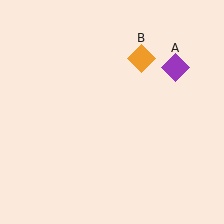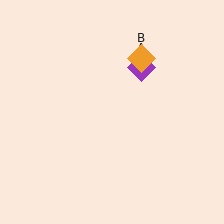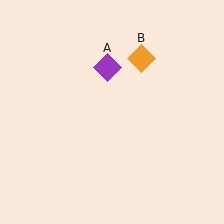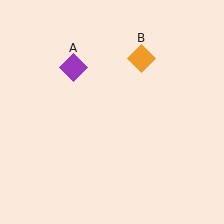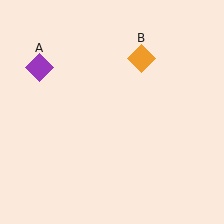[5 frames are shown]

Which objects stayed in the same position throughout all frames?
Orange diamond (object B) remained stationary.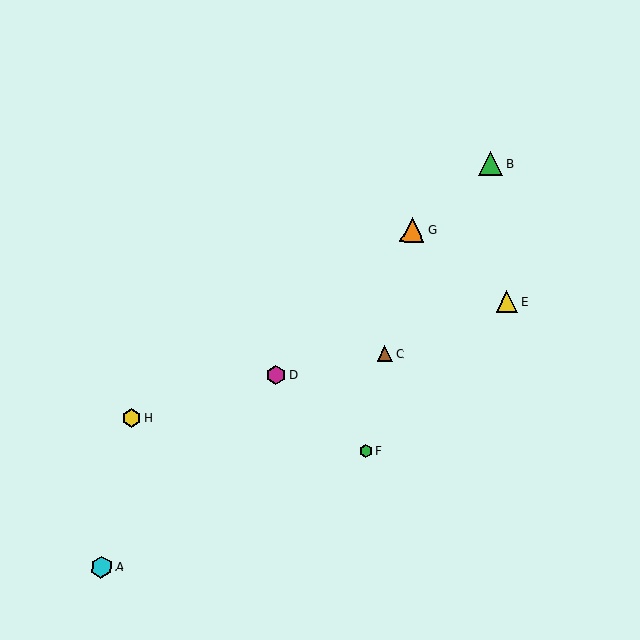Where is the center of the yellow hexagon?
The center of the yellow hexagon is at (132, 418).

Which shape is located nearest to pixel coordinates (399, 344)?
The brown triangle (labeled C) at (385, 354) is nearest to that location.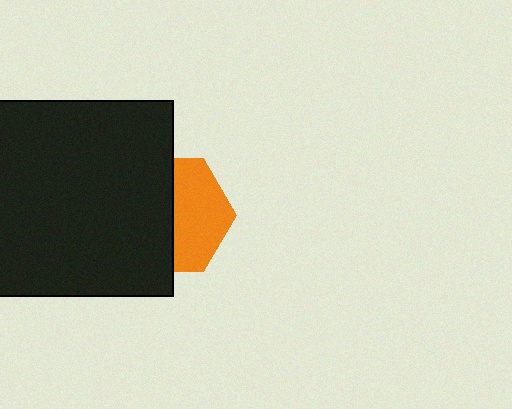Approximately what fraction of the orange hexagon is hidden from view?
Roughly 53% of the orange hexagon is hidden behind the black square.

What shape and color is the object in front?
The object in front is a black square.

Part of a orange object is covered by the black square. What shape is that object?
It is a hexagon.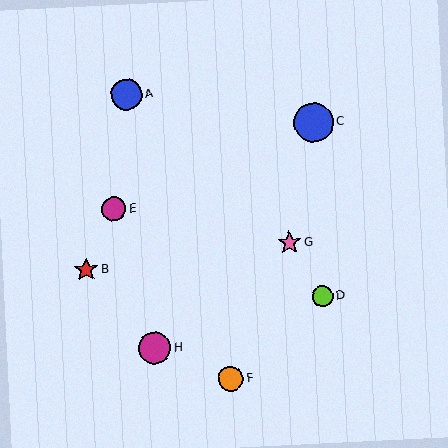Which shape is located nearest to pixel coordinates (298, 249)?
The pink star (labeled G) at (289, 243) is nearest to that location.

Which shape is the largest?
The blue circle (labeled C) is the largest.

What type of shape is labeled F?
Shape F is an orange circle.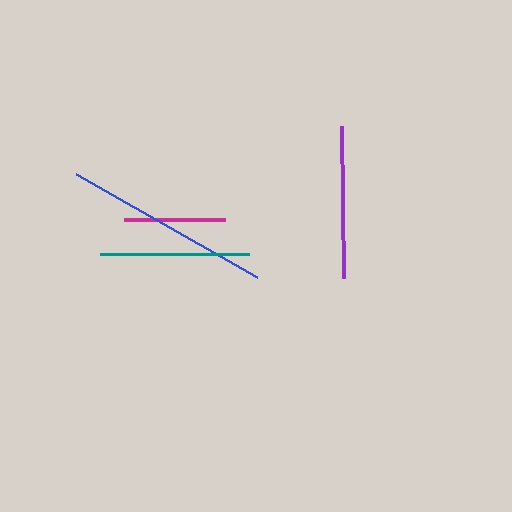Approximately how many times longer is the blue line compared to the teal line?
The blue line is approximately 1.4 times the length of the teal line.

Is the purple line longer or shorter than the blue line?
The blue line is longer than the purple line.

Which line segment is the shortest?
The magenta line is the shortest at approximately 102 pixels.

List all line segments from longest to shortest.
From longest to shortest: blue, purple, teal, magenta.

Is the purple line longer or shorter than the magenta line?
The purple line is longer than the magenta line.